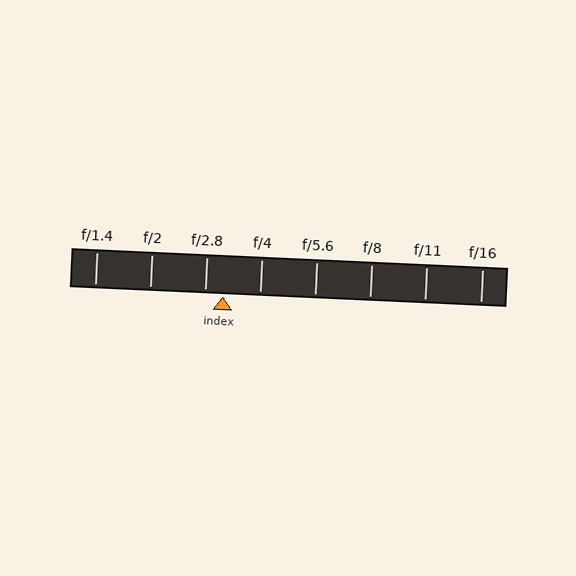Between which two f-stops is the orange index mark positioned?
The index mark is between f/2.8 and f/4.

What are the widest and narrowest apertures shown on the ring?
The widest aperture shown is f/1.4 and the narrowest is f/16.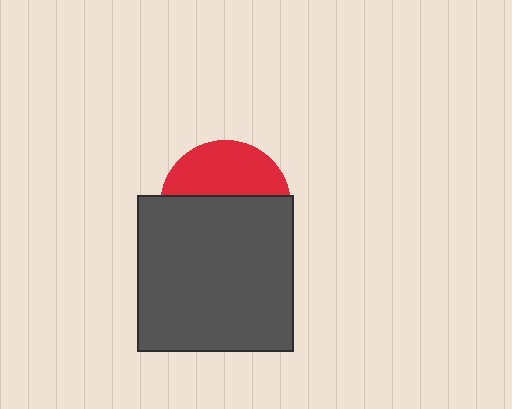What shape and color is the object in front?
The object in front is a dark gray square.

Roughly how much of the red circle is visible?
A small part of it is visible (roughly 40%).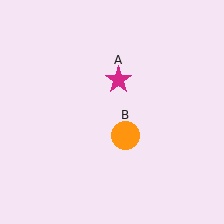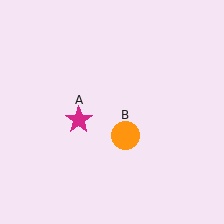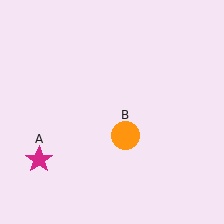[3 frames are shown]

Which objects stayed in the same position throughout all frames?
Orange circle (object B) remained stationary.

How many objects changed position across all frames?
1 object changed position: magenta star (object A).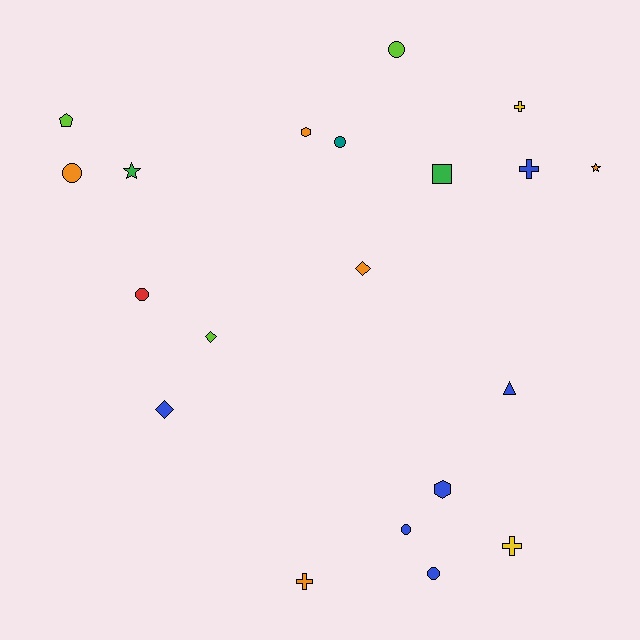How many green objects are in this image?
There are 2 green objects.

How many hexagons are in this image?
There are 2 hexagons.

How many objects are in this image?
There are 20 objects.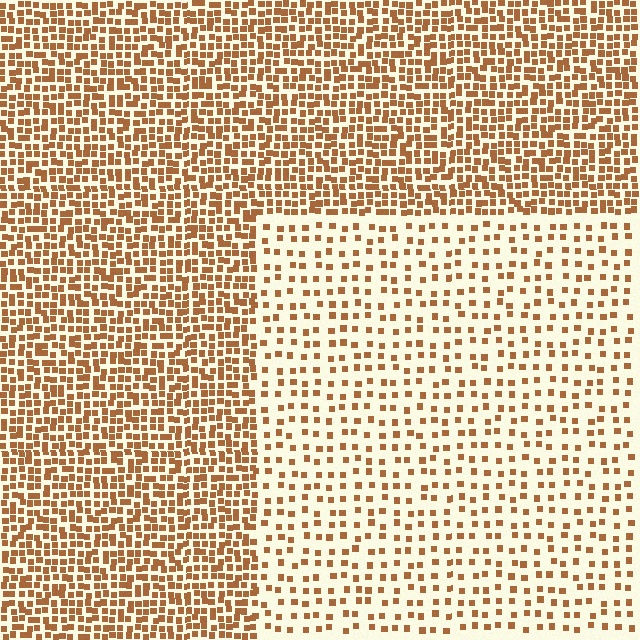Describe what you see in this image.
The image contains small brown elements arranged at two different densities. A rectangle-shaped region is visible where the elements are less densely packed than the surrounding area.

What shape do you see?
I see a rectangle.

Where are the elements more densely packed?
The elements are more densely packed outside the rectangle boundary.